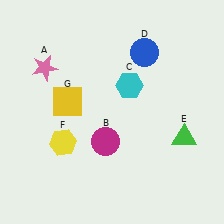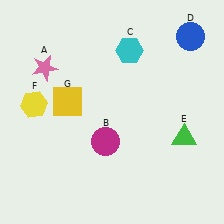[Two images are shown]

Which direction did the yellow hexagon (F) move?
The yellow hexagon (F) moved up.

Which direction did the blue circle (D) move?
The blue circle (D) moved right.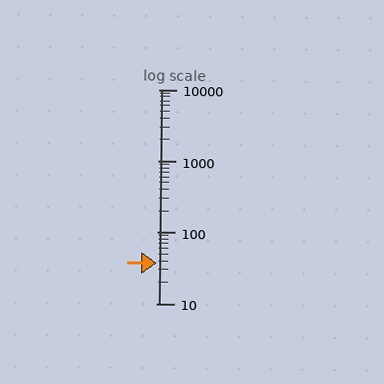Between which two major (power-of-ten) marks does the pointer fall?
The pointer is between 10 and 100.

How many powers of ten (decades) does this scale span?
The scale spans 3 decades, from 10 to 10000.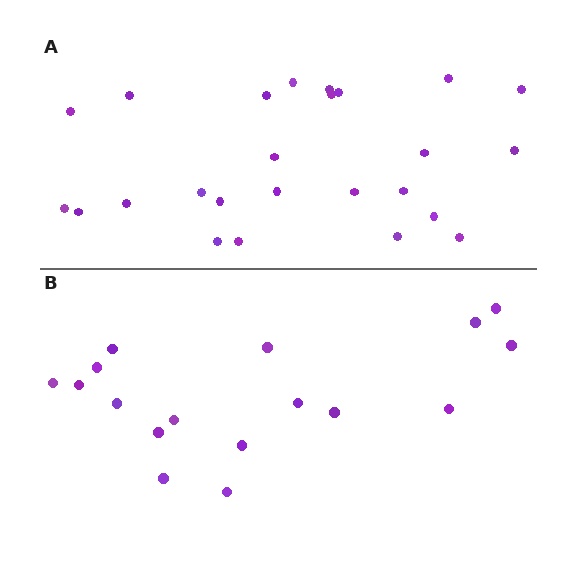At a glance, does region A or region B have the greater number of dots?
Region A (the top region) has more dots.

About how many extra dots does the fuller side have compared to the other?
Region A has roughly 8 or so more dots than region B.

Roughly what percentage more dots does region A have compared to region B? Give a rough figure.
About 45% more.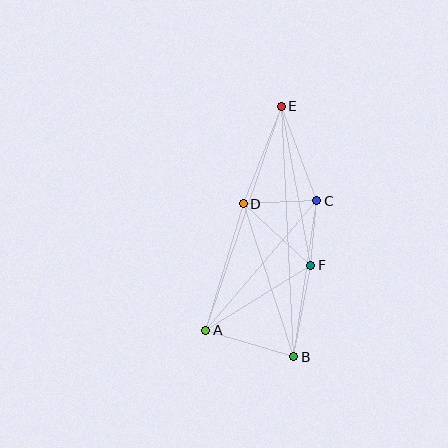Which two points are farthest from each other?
Points B and E are farthest from each other.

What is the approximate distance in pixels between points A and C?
The distance between A and C is approximately 170 pixels.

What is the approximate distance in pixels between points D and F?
The distance between D and F is approximately 91 pixels.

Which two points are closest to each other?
Points C and F are closest to each other.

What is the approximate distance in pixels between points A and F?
The distance between A and F is approximately 123 pixels.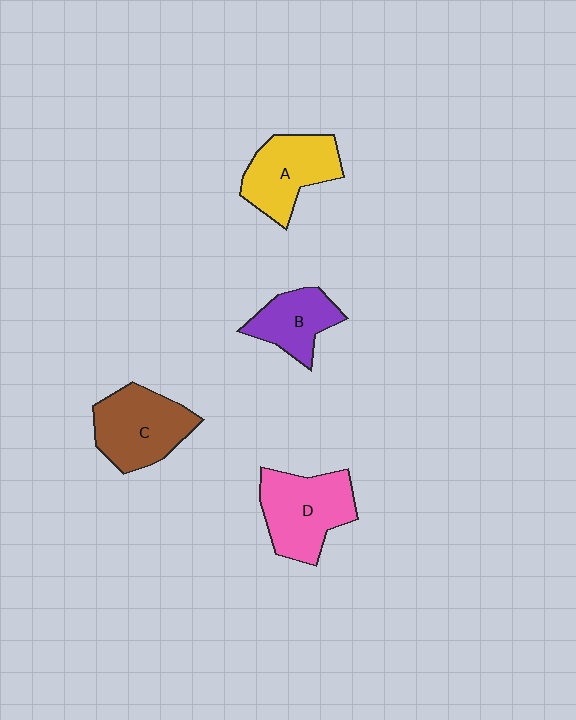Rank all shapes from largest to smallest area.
From largest to smallest: D (pink), C (brown), A (yellow), B (purple).